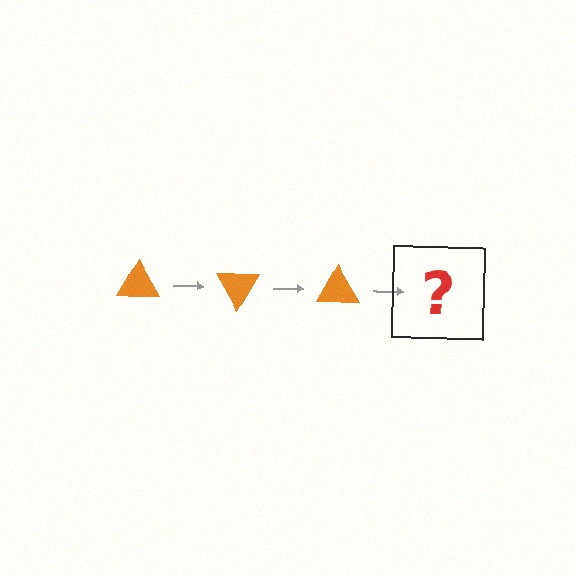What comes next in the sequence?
The next element should be an orange triangle rotated 180 degrees.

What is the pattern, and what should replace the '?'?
The pattern is that the triangle rotates 60 degrees each step. The '?' should be an orange triangle rotated 180 degrees.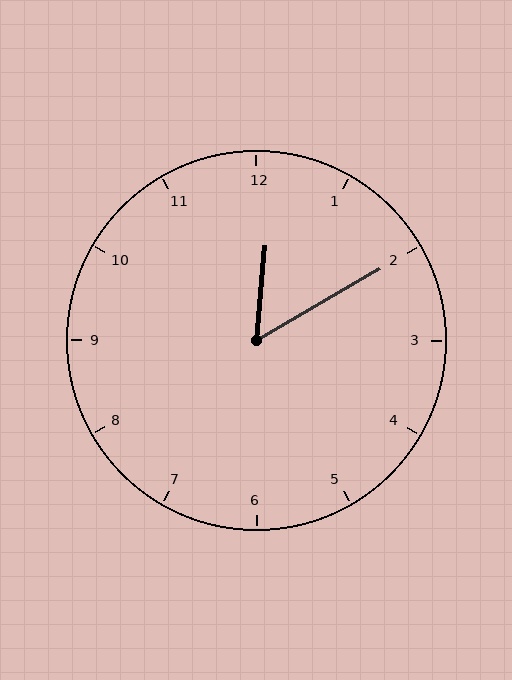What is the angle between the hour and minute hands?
Approximately 55 degrees.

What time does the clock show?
12:10.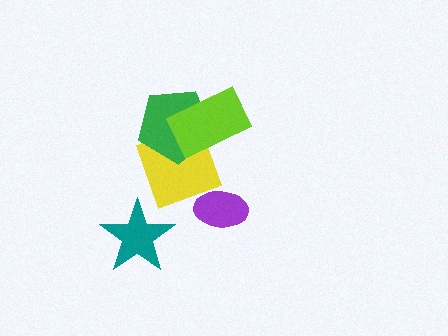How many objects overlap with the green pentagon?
2 objects overlap with the green pentagon.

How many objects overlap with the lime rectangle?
2 objects overlap with the lime rectangle.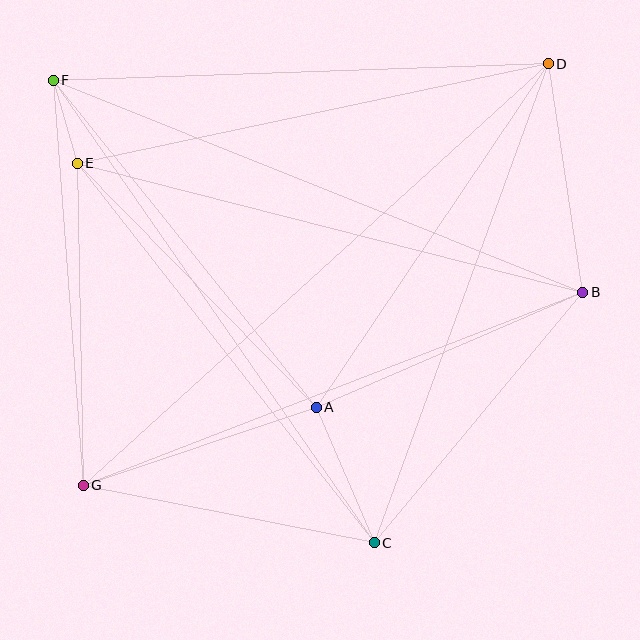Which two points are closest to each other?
Points E and F are closest to each other.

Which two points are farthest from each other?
Points D and G are farthest from each other.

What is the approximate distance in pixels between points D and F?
The distance between D and F is approximately 495 pixels.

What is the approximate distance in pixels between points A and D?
The distance between A and D is approximately 415 pixels.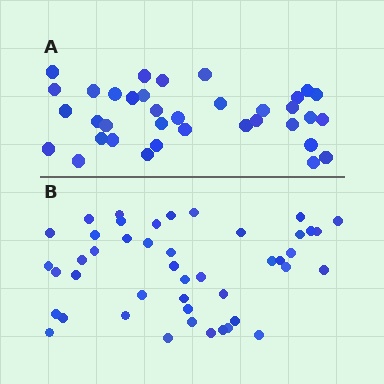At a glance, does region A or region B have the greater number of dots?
Region B (the bottom region) has more dots.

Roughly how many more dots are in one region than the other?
Region B has roughly 8 or so more dots than region A.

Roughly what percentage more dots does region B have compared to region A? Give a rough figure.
About 25% more.